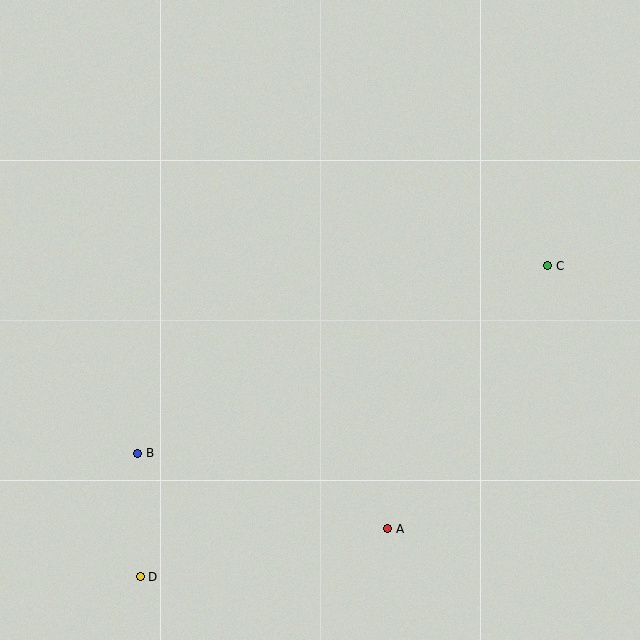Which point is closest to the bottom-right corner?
Point A is closest to the bottom-right corner.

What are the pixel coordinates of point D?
Point D is at (140, 577).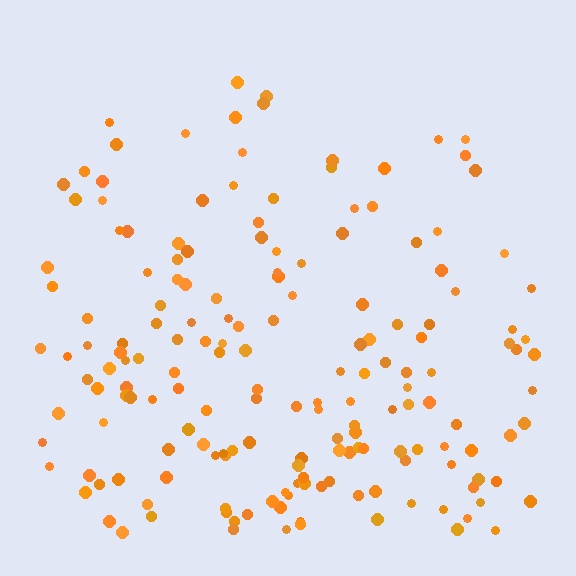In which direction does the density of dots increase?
From top to bottom, with the bottom side densest.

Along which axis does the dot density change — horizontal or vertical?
Vertical.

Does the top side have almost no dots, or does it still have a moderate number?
Still a moderate number, just noticeably fewer than the bottom.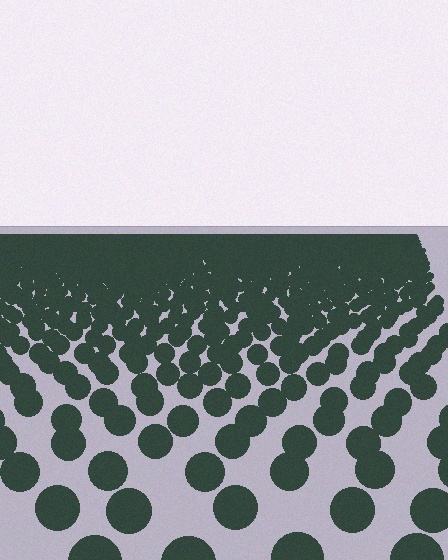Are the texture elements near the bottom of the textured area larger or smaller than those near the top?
Larger. Near the bottom, elements are closer to the viewer and appear at a bigger on-screen size.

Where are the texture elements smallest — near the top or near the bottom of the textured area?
Near the top.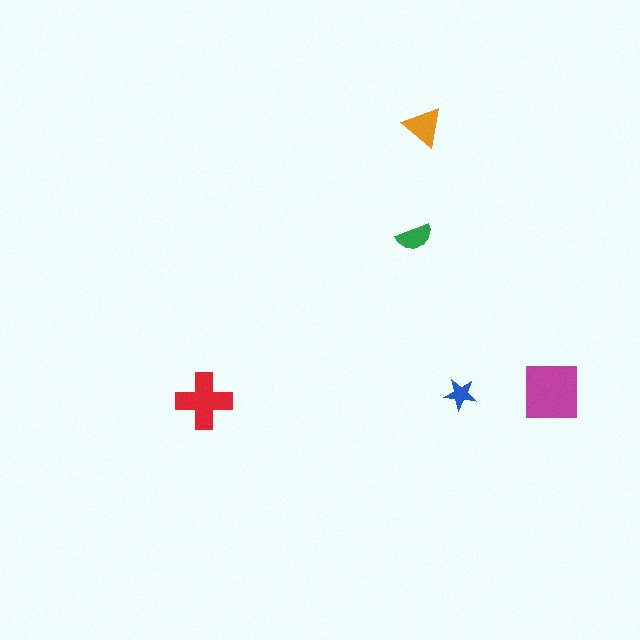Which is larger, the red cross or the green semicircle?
The red cross.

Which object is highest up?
The orange triangle is topmost.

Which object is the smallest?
The blue star.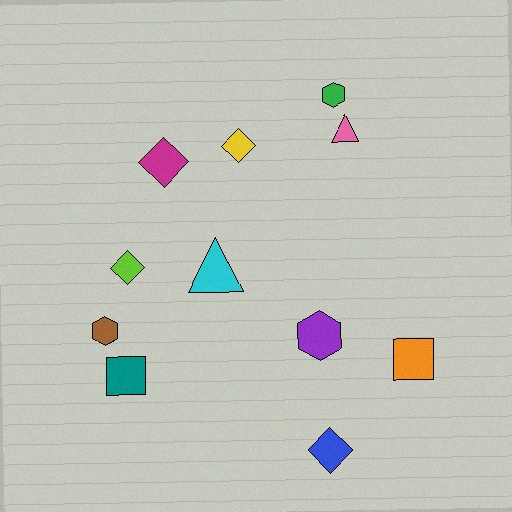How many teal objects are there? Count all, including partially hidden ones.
There is 1 teal object.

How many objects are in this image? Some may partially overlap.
There are 11 objects.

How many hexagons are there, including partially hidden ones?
There are 3 hexagons.